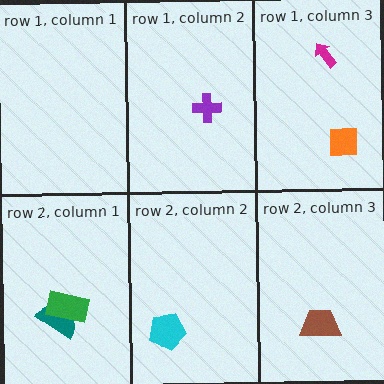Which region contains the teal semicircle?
The row 2, column 1 region.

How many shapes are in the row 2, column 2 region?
1.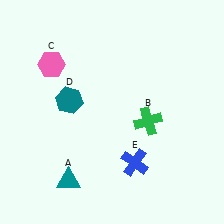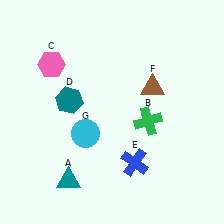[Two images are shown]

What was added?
A brown triangle (F), a cyan circle (G) were added in Image 2.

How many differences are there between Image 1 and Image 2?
There are 2 differences between the two images.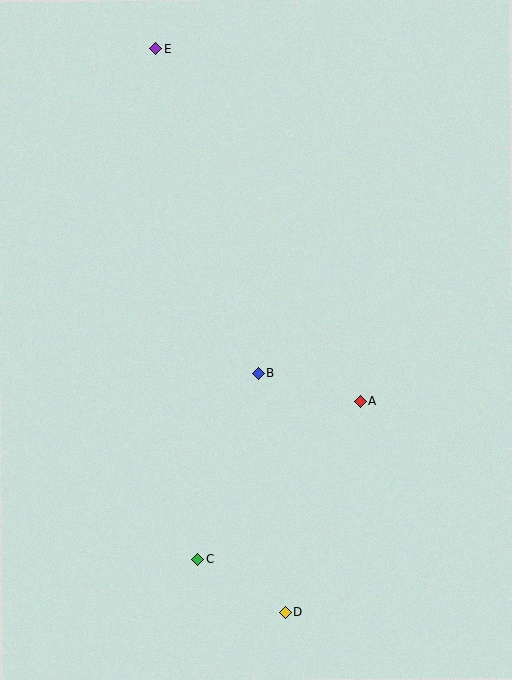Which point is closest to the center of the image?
Point B at (259, 373) is closest to the center.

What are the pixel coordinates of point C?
Point C is at (198, 559).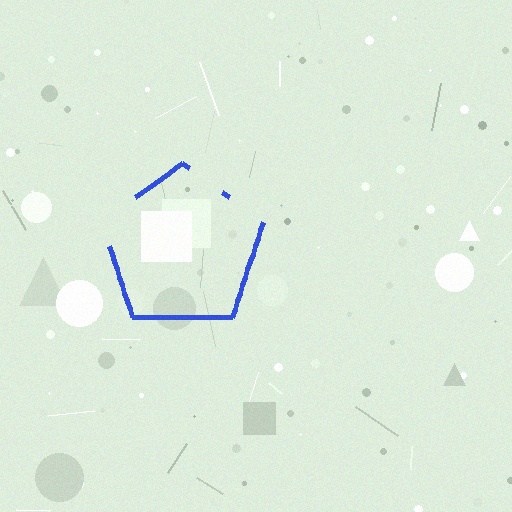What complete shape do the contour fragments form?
The contour fragments form a pentagon.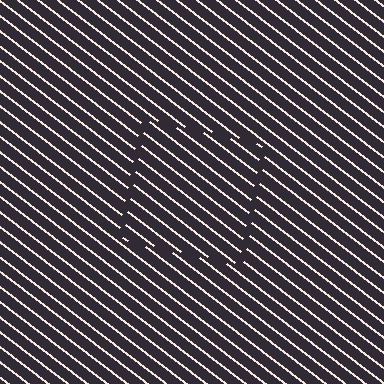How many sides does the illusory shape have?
4 sides — the line-ends trace a square.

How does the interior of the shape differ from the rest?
The interior of the shape contains the same grating, shifted by half a period — the contour is defined by the phase discontinuity where line-ends from the inner and outer gratings abut.